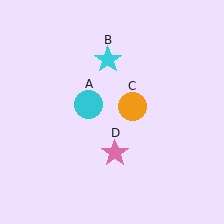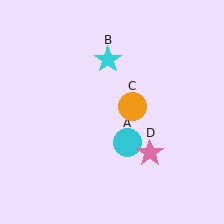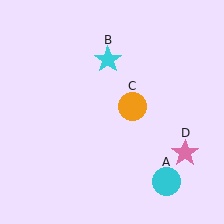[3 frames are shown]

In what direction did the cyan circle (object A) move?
The cyan circle (object A) moved down and to the right.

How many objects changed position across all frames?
2 objects changed position: cyan circle (object A), pink star (object D).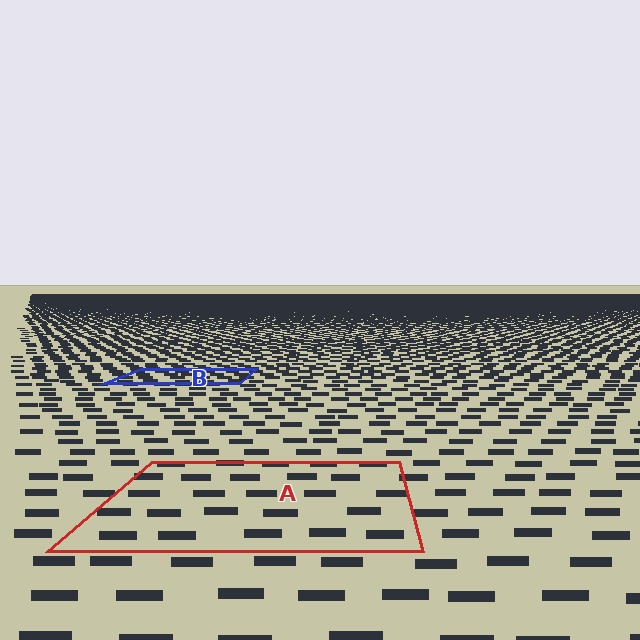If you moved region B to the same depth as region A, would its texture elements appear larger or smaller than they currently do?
They would appear larger. At a closer depth, the same texture elements are projected at a bigger on-screen size.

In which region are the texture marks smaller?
The texture marks are smaller in region B, because it is farther away.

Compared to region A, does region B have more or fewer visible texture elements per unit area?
Region B has more texture elements per unit area — they are packed more densely because it is farther away.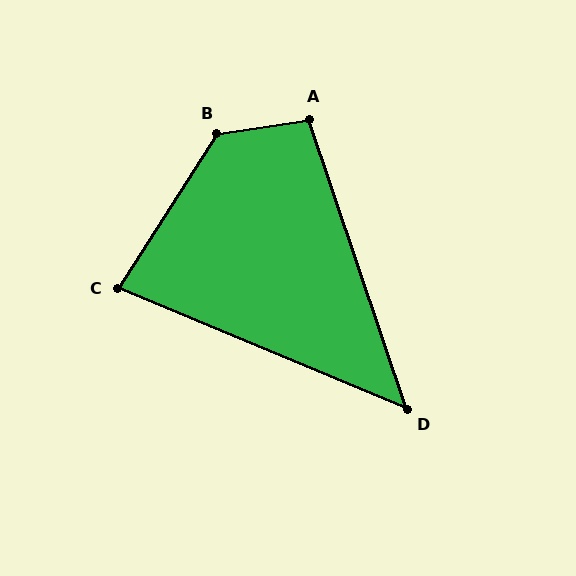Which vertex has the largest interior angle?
B, at approximately 131 degrees.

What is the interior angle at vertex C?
Approximately 80 degrees (acute).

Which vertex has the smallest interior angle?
D, at approximately 49 degrees.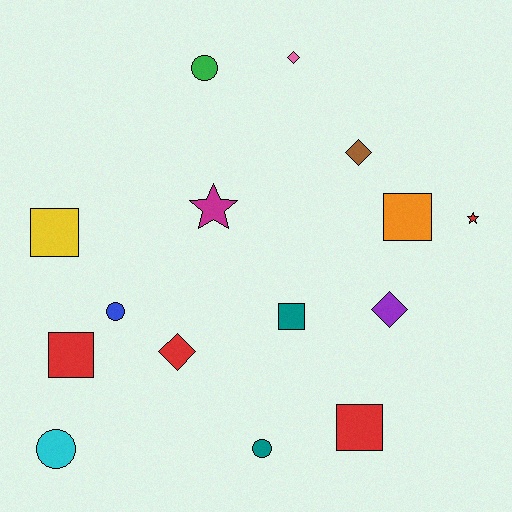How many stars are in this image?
There are 2 stars.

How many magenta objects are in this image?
There is 1 magenta object.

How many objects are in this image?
There are 15 objects.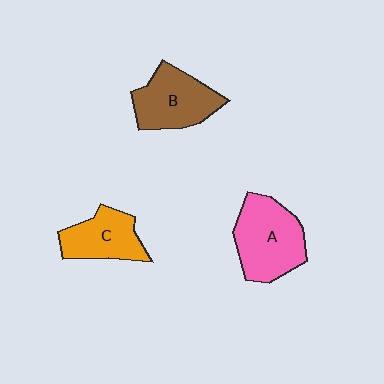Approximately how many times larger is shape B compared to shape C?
Approximately 1.2 times.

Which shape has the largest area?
Shape A (pink).